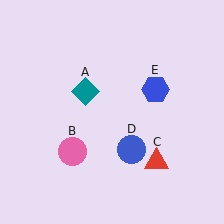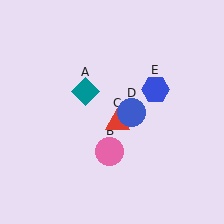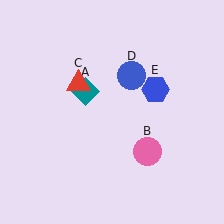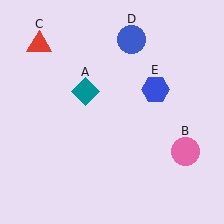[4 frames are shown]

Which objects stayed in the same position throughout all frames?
Teal diamond (object A) and blue hexagon (object E) remained stationary.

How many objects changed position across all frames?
3 objects changed position: pink circle (object B), red triangle (object C), blue circle (object D).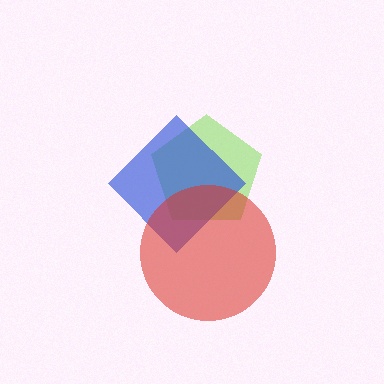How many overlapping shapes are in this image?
There are 3 overlapping shapes in the image.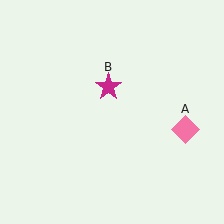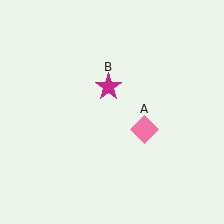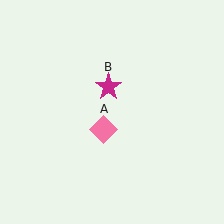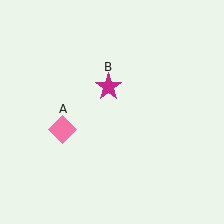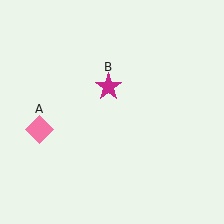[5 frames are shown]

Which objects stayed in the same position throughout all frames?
Magenta star (object B) remained stationary.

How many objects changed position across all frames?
1 object changed position: pink diamond (object A).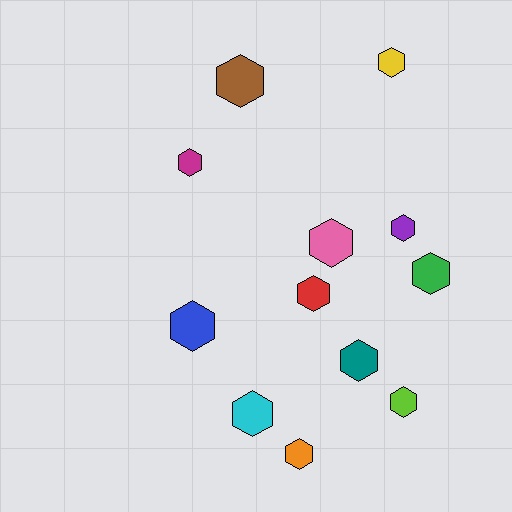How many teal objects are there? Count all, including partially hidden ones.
There is 1 teal object.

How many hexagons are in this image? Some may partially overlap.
There are 12 hexagons.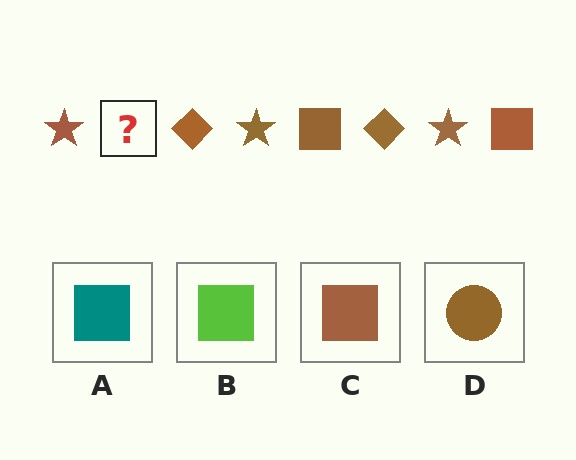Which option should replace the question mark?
Option C.